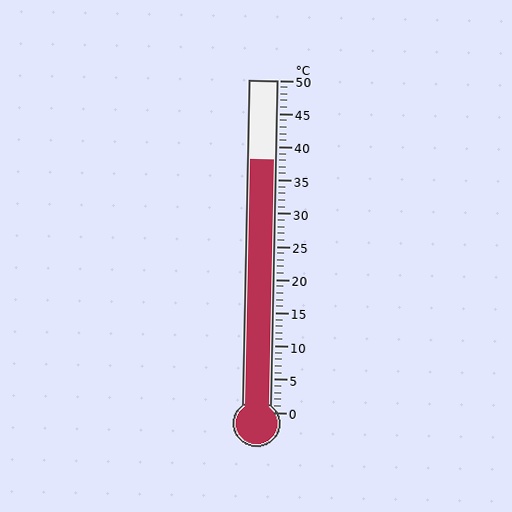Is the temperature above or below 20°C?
The temperature is above 20°C.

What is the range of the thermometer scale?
The thermometer scale ranges from 0°C to 50°C.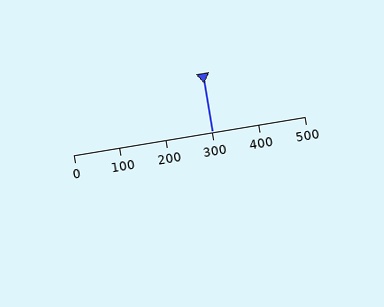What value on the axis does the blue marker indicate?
The marker indicates approximately 300.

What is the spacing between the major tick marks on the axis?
The major ticks are spaced 100 apart.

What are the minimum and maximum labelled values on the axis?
The axis runs from 0 to 500.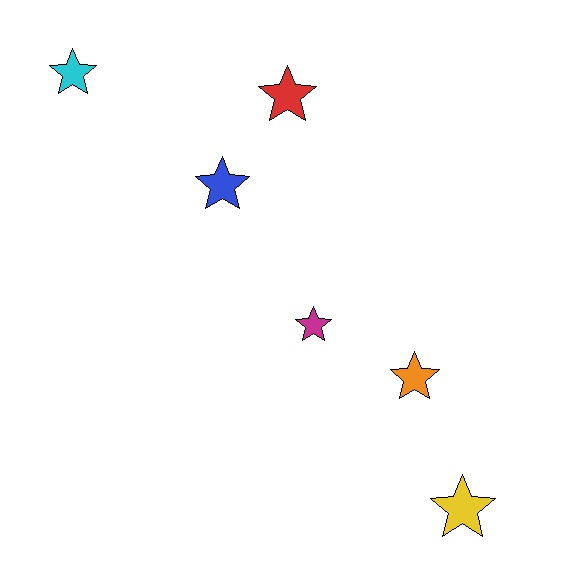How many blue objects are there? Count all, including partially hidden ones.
There is 1 blue object.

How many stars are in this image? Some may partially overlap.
There are 6 stars.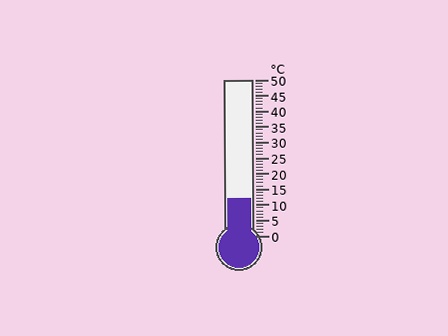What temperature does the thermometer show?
The thermometer shows approximately 12°C.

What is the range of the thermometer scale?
The thermometer scale ranges from 0°C to 50°C.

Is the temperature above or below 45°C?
The temperature is below 45°C.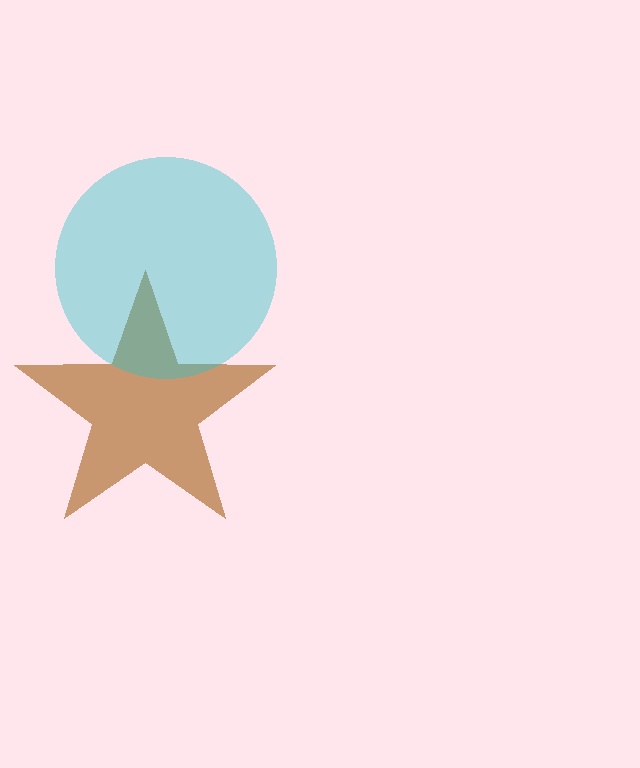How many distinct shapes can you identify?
There are 2 distinct shapes: a brown star, a cyan circle.